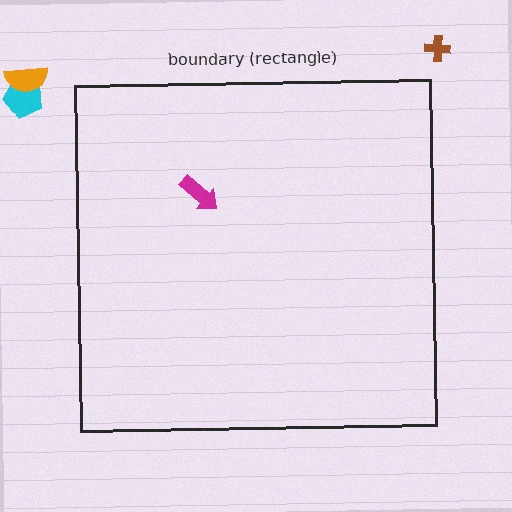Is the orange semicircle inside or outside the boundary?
Outside.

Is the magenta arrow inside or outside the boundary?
Inside.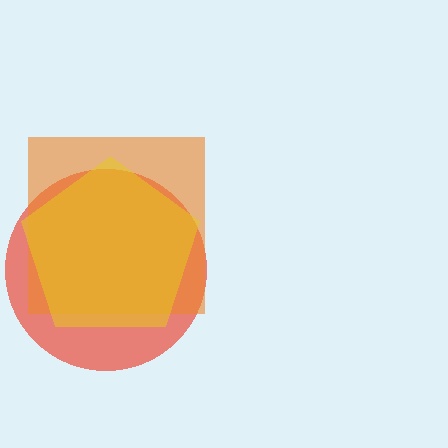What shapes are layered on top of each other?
The layered shapes are: a red circle, an orange square, a yellow pentagon.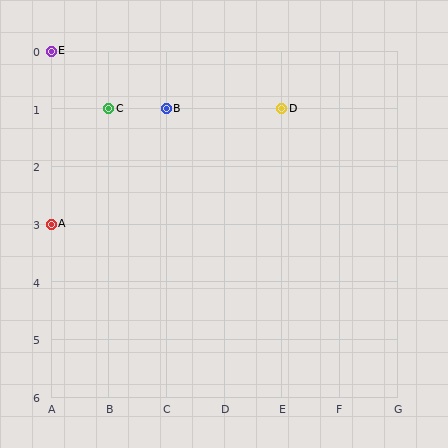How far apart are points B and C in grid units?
Points B and C are 1 column apart.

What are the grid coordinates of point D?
Point D is at grid coordinates (E, 1).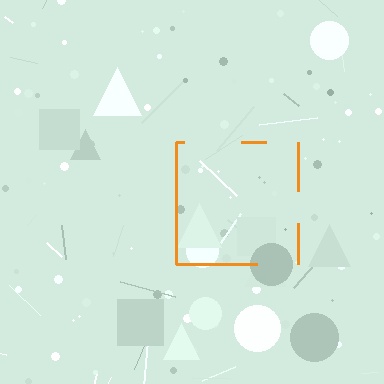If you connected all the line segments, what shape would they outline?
They would outline a square.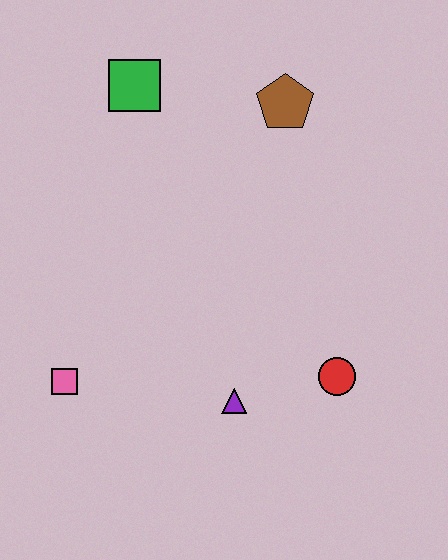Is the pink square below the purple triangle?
No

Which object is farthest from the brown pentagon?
The pink square is farthest from the brown pentagon.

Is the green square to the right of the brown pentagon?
No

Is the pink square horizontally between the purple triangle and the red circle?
No